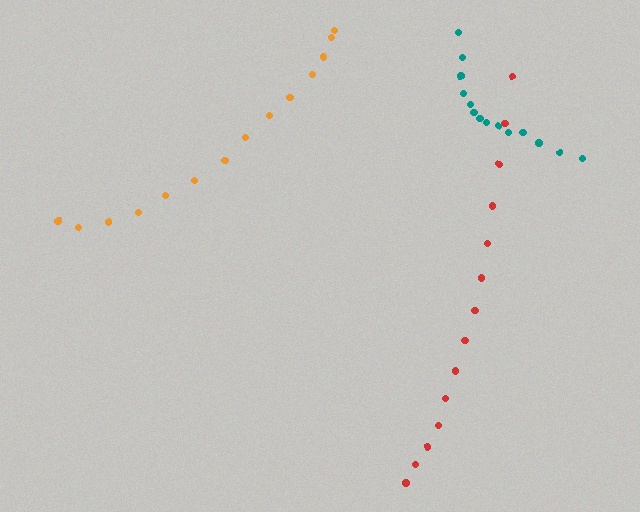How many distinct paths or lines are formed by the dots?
There are 3 distinct paths.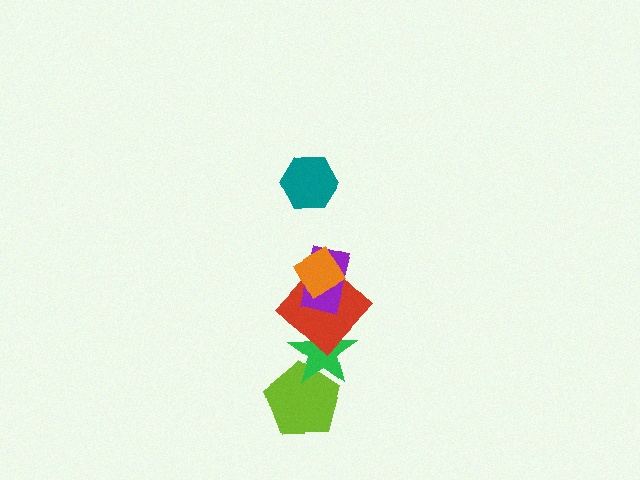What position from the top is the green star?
The green star is 5th from the top.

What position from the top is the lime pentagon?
The lime pentagon is 6th from the top.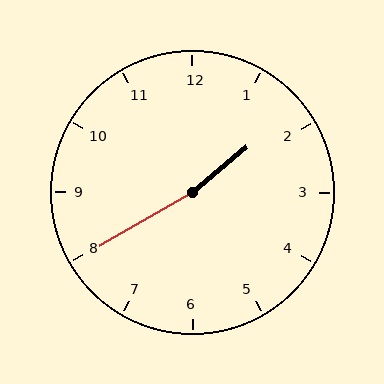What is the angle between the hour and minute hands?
Approximately 170 degrees.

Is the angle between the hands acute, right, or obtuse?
It is obtuse.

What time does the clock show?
1:40.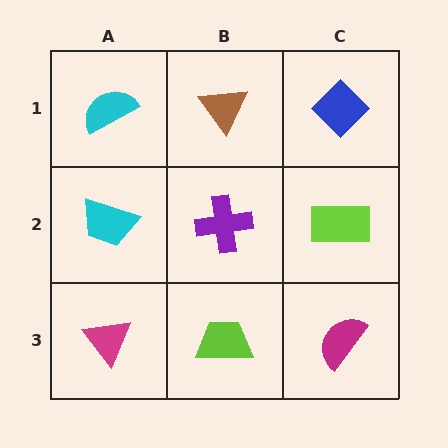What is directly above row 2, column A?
A cyan semicircle.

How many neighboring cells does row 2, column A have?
3.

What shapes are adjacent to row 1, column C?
A lime rectangle (row 2, column C), a brown triangle (row 1, column B).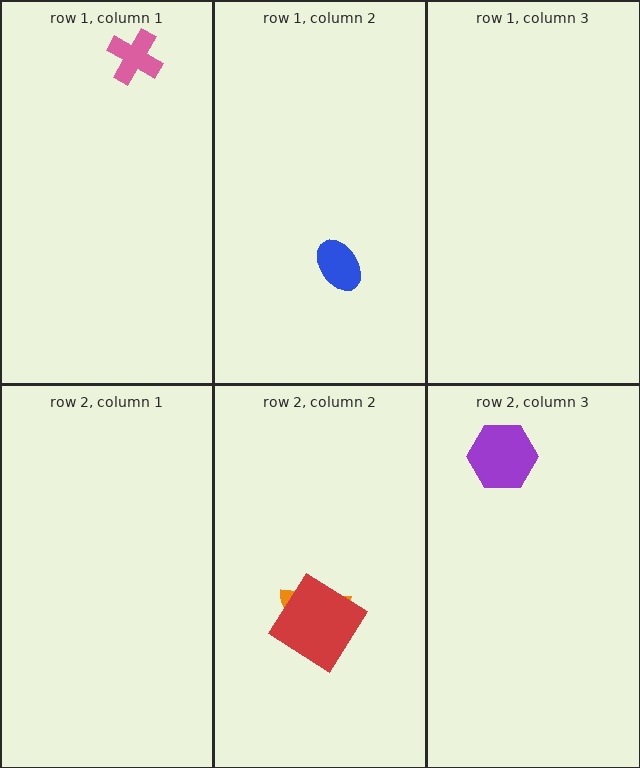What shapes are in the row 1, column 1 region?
The pink cross.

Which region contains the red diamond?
The row 2, column 2 region.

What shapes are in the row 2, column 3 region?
The purple hexagon.